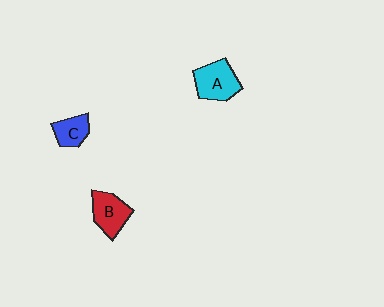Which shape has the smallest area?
Shape C (blue).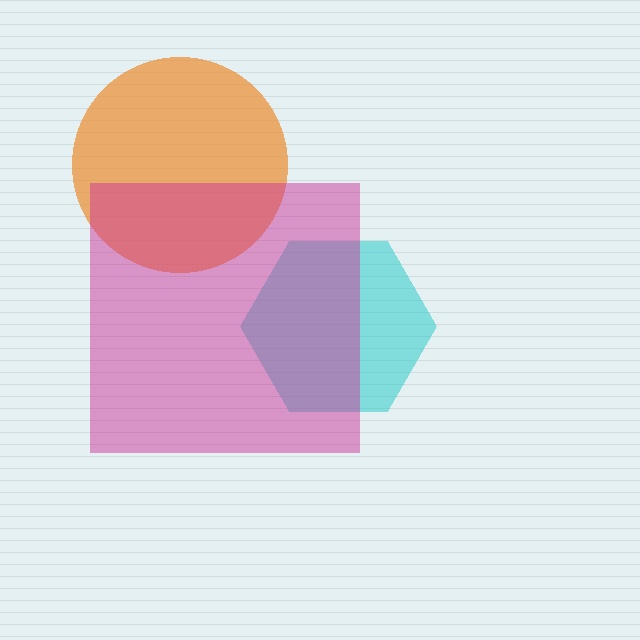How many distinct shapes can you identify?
There are 3 distinct shapes: a cyan hexagon, an orange circle, a magenta square.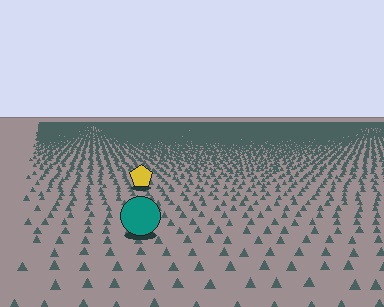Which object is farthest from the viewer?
The yellow pentagon is farthest from the viewer. It appears smaller and the ground texture around it is denser.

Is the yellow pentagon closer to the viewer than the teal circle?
No. The teal circle is closer — you can tell from the texture gradient: the ground texture is coarser near it.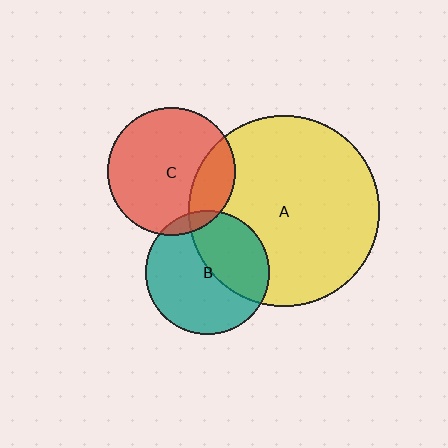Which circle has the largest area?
Circle A (yellow).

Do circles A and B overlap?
Yes.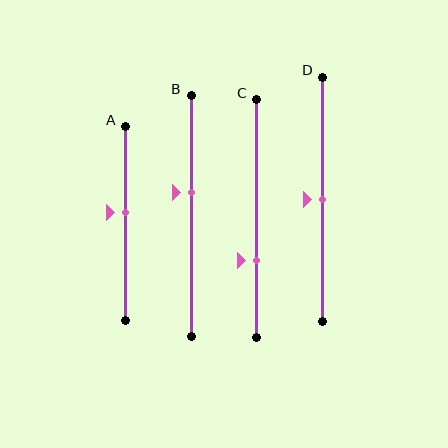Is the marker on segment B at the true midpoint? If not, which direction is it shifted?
No, the marker on segment B is shifted upward by about 10% of the segment length.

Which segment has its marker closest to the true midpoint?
Segment D has its marker closest to the true midpoint.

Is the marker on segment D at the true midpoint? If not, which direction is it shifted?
Yes, the marker on segment D is at the true midpoint.